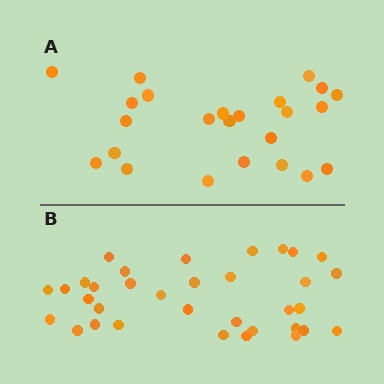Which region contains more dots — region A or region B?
Region B (the bottom region) has more dots.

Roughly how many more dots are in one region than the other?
Region B has roughly 10 or so more dots than region A.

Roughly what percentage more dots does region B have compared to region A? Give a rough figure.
About 40% more.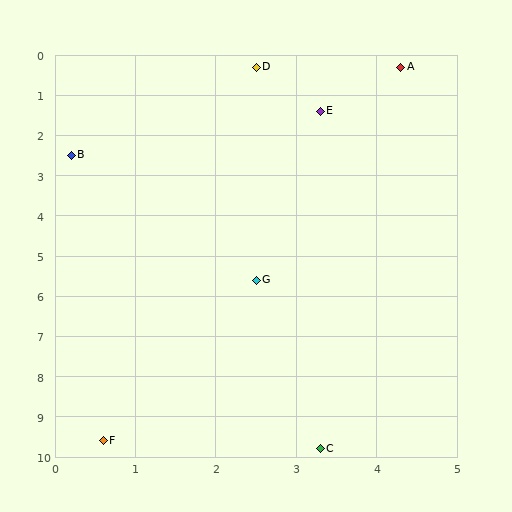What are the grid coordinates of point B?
Point B is at approximately (0.2, 2.5).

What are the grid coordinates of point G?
Point G is at approximately (2.5, 5.6).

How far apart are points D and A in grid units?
Points D and A are about 1.8 grid units apart.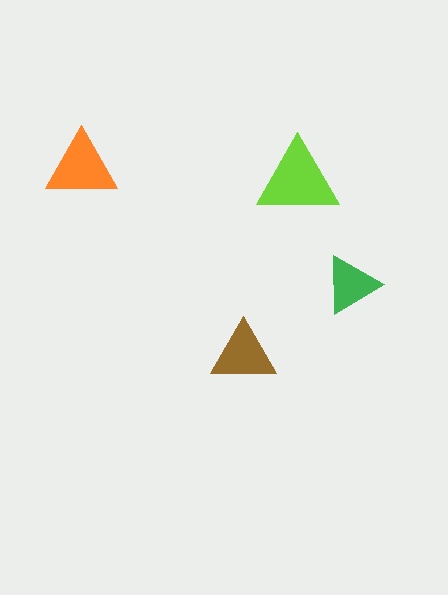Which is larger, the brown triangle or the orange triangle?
The orange one.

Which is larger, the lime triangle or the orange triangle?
The lime one.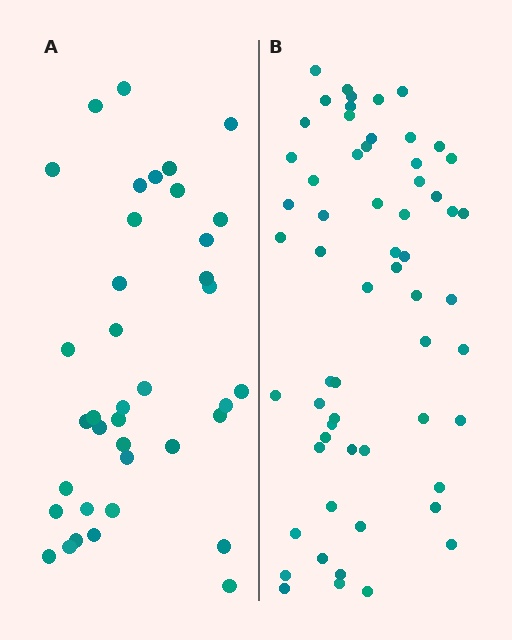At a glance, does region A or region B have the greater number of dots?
Region B (the right region) has more dots.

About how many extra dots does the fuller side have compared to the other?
Region B has approximately 20 more dots than region A.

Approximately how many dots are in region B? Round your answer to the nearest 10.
About 60 dots.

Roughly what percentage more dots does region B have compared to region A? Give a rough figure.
About 60% more.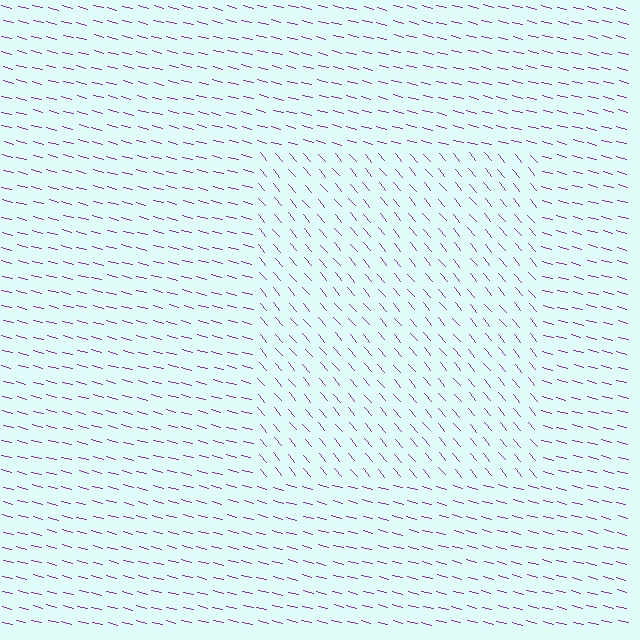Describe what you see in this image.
The image is filled with small purple line segments. A rectangle region in the image has lines oriented differently from the surrounding lines, creating a visible texture boundary.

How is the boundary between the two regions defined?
The boundary is defined purely by a change in line orientation (approximately 35 degrees difference). All lines are the same color and thickness.